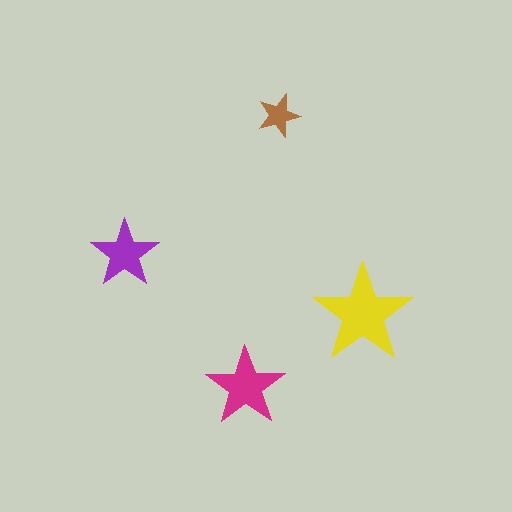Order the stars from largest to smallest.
the yellow one, the magenta one, the purple one, the brown one.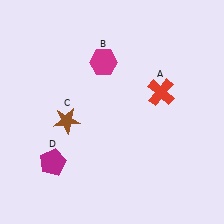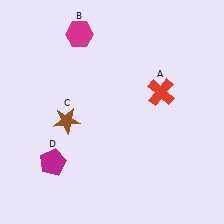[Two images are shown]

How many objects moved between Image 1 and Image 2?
1 object moved between the two images.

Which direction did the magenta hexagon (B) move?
The magenta hexagon (B) moved up.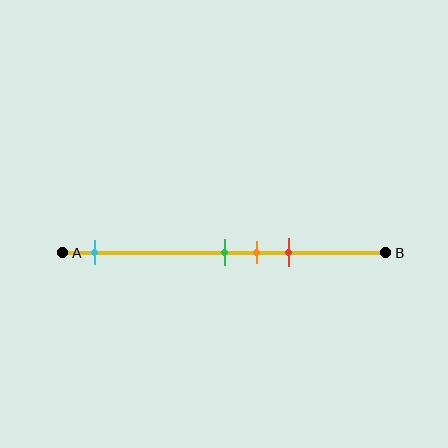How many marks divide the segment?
There are 4 marks dividing the segment.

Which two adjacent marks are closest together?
The green and orange marks are the closest adjacent pair.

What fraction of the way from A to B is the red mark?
The red mark is approximately 70% (0.7) of the way from A to B.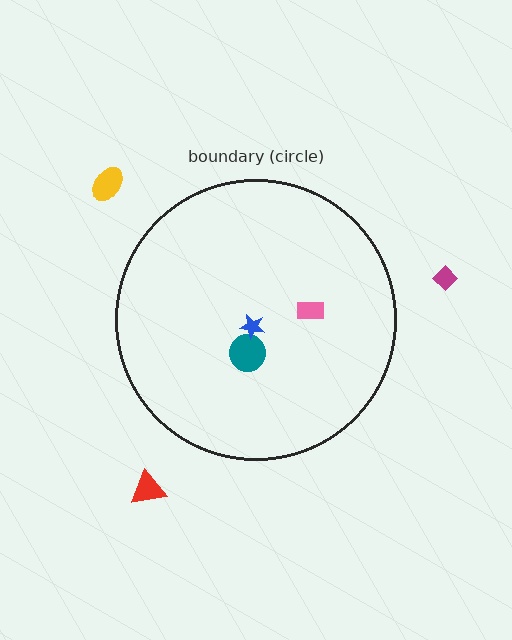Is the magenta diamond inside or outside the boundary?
Outside.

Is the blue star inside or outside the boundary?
Inside.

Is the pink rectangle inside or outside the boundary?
Inside.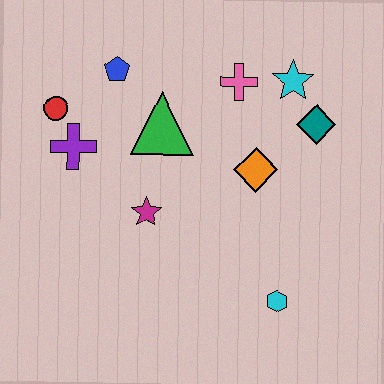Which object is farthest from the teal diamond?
The red circle is farthest from the teal diamond.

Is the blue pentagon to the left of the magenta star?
Yes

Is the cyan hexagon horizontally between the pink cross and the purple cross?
No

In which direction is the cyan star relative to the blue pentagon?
The cyan star is to the right of the blue pentagon.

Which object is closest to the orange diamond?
The teal diamond is closest to the orange diamond.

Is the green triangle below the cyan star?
Yes